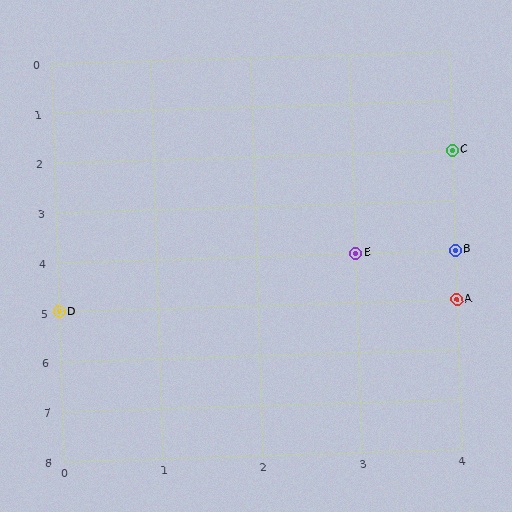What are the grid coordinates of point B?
Point B is at grid coordinates (4, 4).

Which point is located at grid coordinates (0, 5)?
Point D is at (0, 5).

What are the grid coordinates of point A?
Point A is at grid coordinates (4, 5).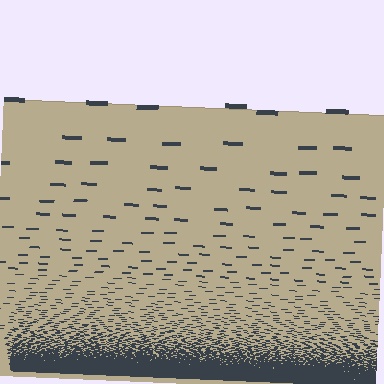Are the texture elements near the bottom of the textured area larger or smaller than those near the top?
Smaller. The gradient is inverted — elements near the bottom are smaller and denser.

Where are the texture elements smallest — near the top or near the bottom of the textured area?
Near the bottom.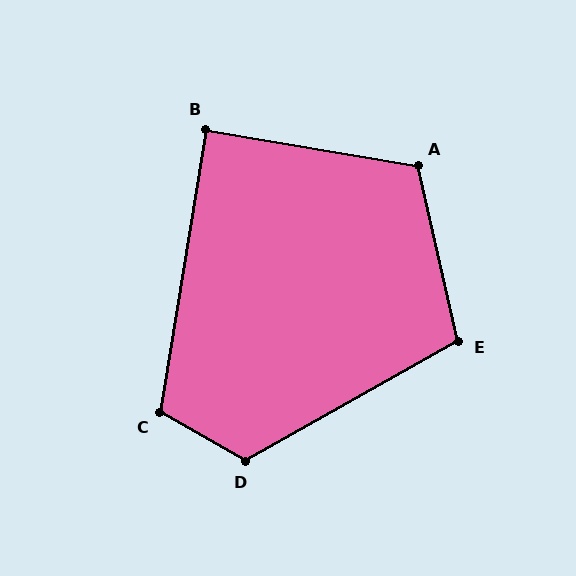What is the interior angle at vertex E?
Approximately 106 degrees (obtuse).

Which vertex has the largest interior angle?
D, at approximately 121 degrees.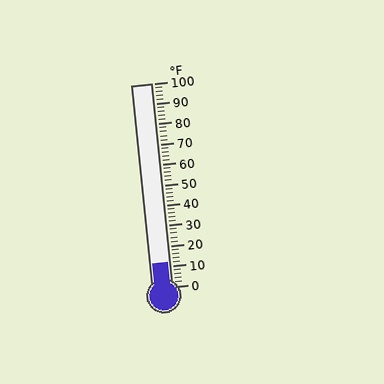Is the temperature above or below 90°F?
The temperature is below 90°F.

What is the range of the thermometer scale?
The thermometer scale ranges from 0°F to 100°F.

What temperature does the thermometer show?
The thermometer shows approximately 12°F.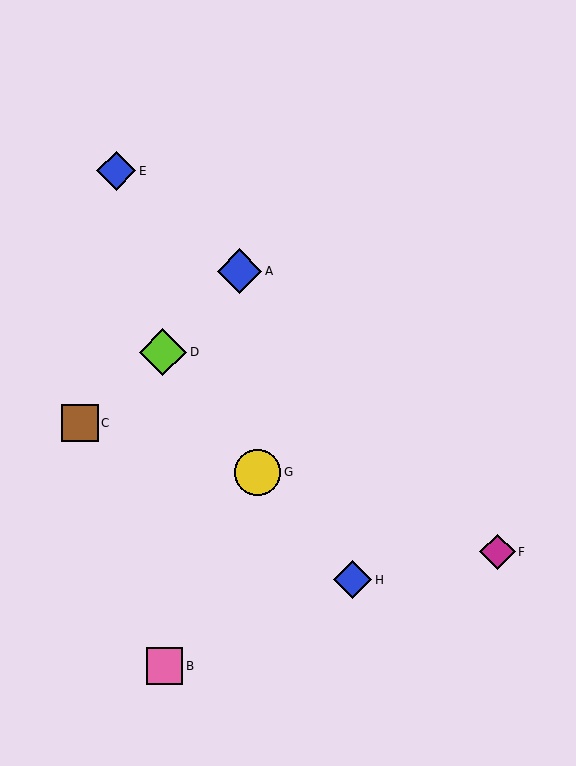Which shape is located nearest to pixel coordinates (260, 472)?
The yellow circle (labeled G) at (257, 472) is nearest to that location.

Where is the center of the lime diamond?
The center of the lime diamond is at (163, 352).